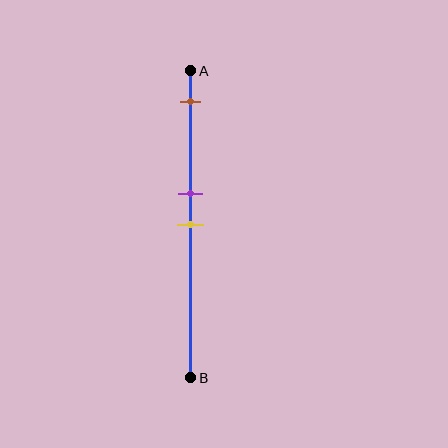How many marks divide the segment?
There are 3 marks dividing the segment.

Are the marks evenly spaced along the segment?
No, the marks are not evenly spaced.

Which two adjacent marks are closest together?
The purple and yellow marks are the closest adjacent pair.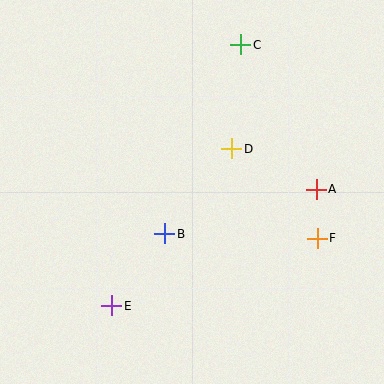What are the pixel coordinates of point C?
Point C is at (241, 45).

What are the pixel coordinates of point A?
Point A is at (316, 189).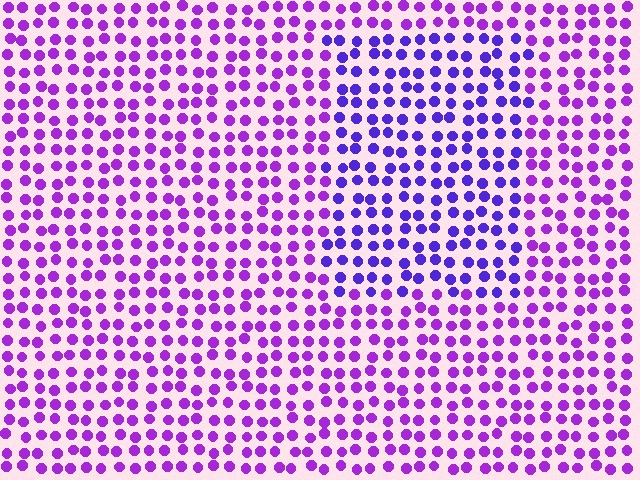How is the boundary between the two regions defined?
The boundary is defined purely by a slight shift in hue (about 29 degrees). Spacing, size, and orientation are identical on both sides.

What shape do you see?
I see a rectangle.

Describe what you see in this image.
The image is filled with small purple elements in a uniform arrangement. A rectangle-shaped region is visible where the elements are tinted to a slightly different hue, forming a subtle color boundary.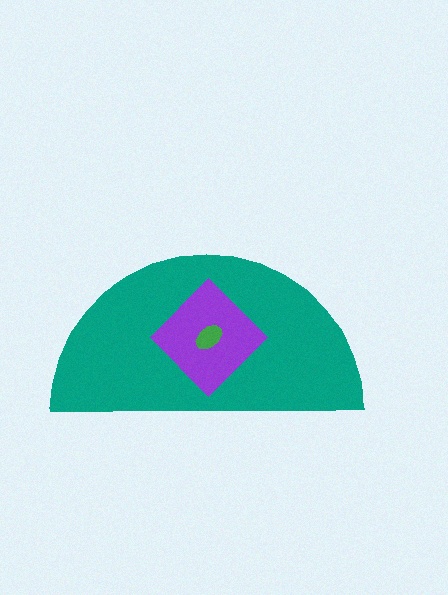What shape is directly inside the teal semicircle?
The purple diamond.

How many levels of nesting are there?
3.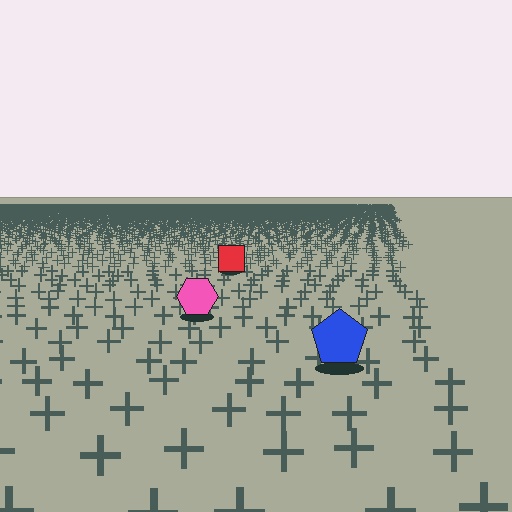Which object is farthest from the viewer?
The red square is farthest from the viewer. It appears smaller and the ground texture around it is denser.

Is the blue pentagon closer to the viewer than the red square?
Yes. The blue pentagon is closer — you can tell from the texture gradient: the ground texture is coarser near it.